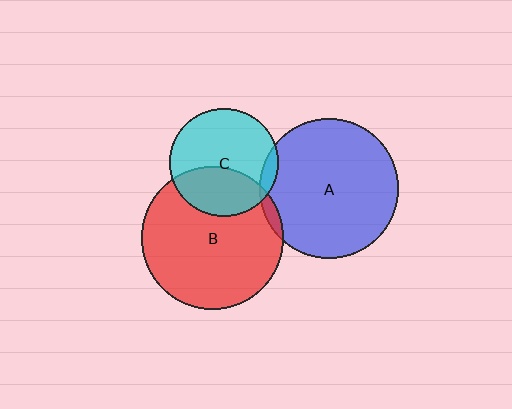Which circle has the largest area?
Circle B (red).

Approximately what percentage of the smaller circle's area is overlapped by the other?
Approximately 5%.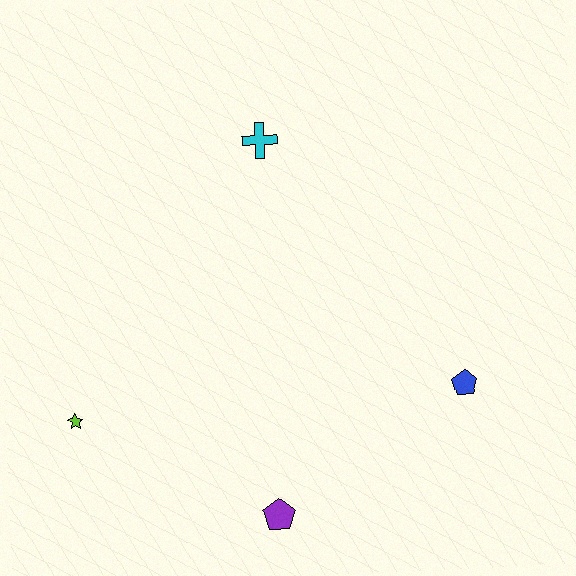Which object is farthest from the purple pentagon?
The cyan cross is farthest from the purple pentagon.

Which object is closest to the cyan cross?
The blue pentagon is closest to the cyan cross.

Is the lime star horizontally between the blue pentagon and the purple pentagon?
No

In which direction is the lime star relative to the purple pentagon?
The lime star is to the left of the purple pentagon.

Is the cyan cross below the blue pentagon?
No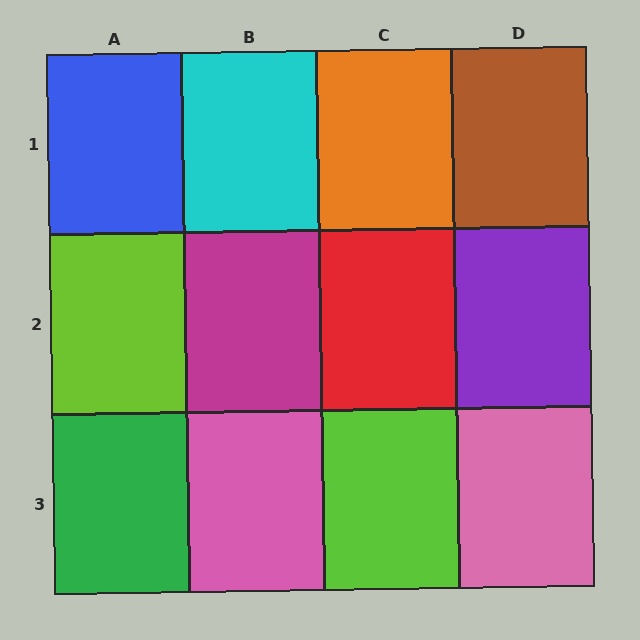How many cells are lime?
2 cells are lime.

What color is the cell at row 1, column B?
Cyan.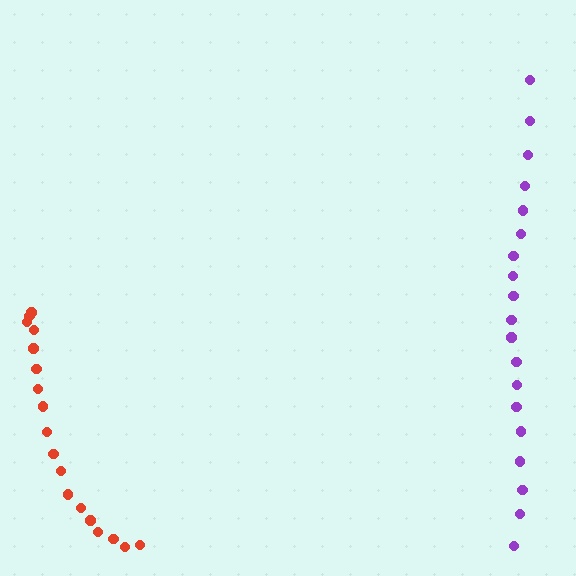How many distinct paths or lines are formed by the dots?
There are 2 distinct paths.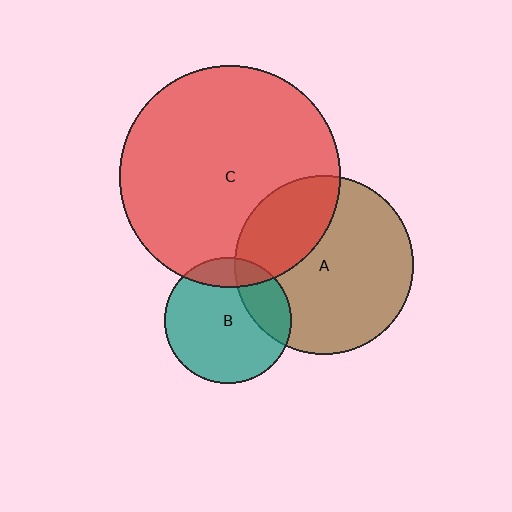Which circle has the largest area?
Circle C (red).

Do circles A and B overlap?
Yes.